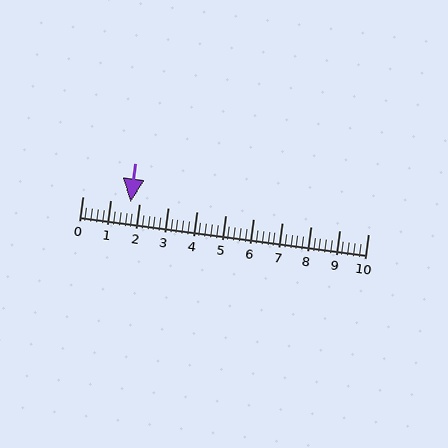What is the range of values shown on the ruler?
The ruler shows values from 0 to 10.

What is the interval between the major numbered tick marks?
The major tick marks are spaced 1 units apart.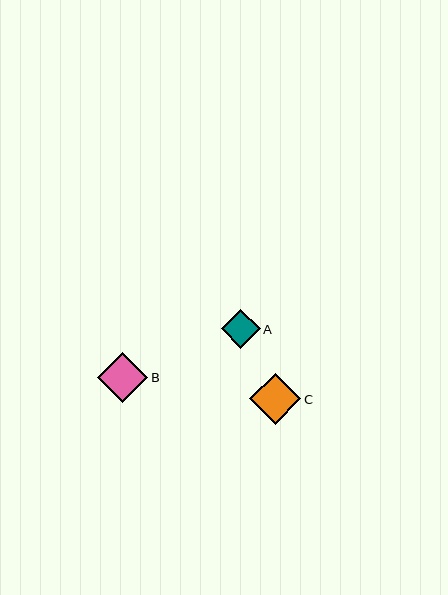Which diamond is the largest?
Diamond C is the largest with a size of approximately 51 pixels.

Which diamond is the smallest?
Diamond A is the smallest with a size of approximately 39 pixels.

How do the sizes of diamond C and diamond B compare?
Diamond C and diamond B are approximately the same size.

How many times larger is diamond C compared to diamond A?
Diamond C is approximately 1.3 times the size of diamond A.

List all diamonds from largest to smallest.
From largest to smallest: C, B, A.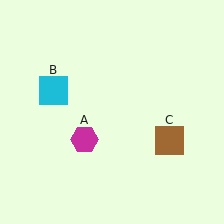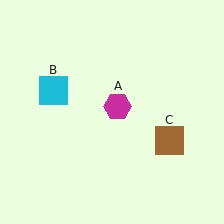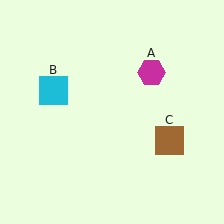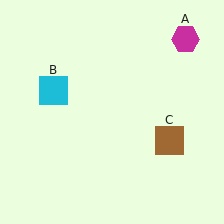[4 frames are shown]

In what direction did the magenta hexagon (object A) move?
The magenta hexagon (object A) moved up and to the right.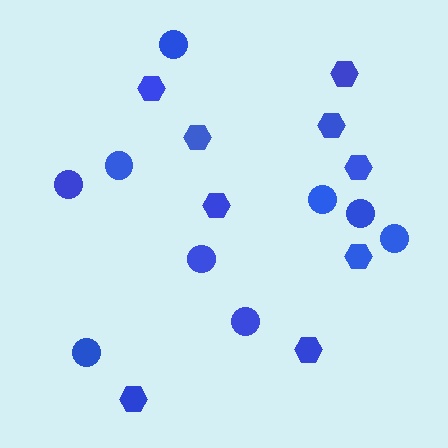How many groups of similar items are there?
There are 2 groups: one group of circles (9) and one group of hexagons (9).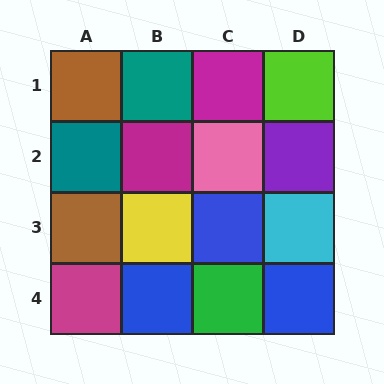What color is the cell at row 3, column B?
Yellow.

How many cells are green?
1 cell is green.